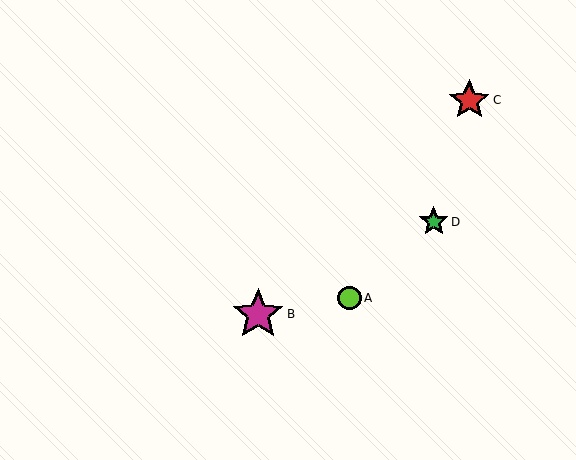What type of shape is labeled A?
Shape A is a lime circle.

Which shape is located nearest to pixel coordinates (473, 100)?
The red star (labeled C) at (469, 100) is nearest to that location.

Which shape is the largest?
The magenta star (labeled B) is the largest.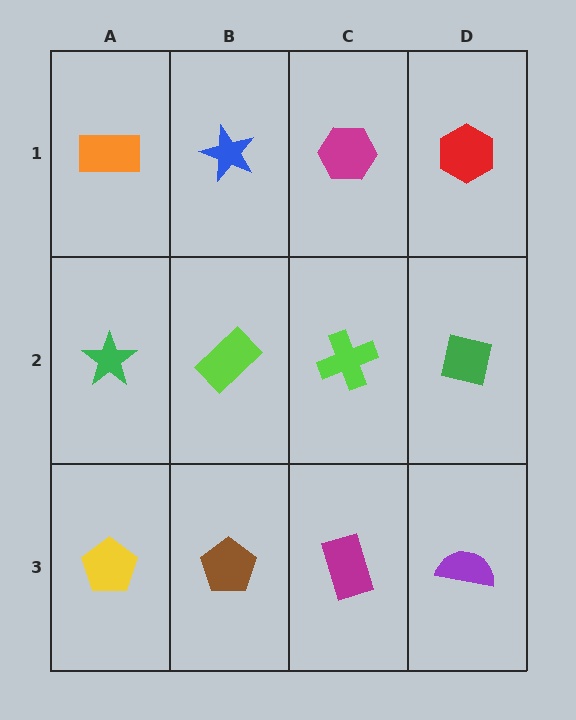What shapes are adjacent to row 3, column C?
A lime cross (row 2, column C), a brown pentagon (row 3, column B), a purple semicircle (row 3, column D).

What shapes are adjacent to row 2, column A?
An orange rectangle (row 1, column A), a yellow pentagon (row 3, column A), a lime rectangle (row 2, column B).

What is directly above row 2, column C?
A magenta hexagon.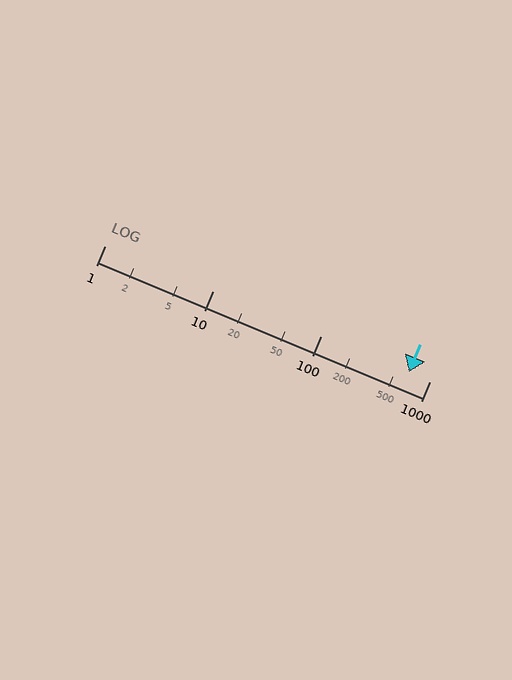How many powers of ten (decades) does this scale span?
The scale spans 3 decades, from 1 to 1000.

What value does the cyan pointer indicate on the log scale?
The pointer indicates approximately 640.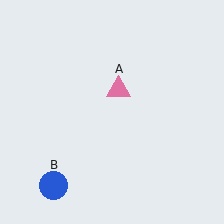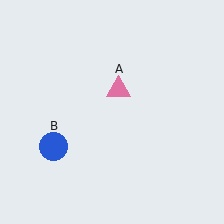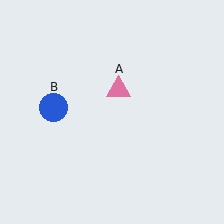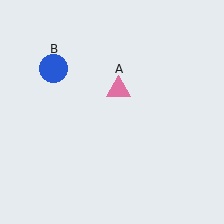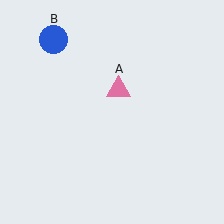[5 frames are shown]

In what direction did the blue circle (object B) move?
The blue circle (object B) moved up.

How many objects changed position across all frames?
1 object changed position: blue circle (object B).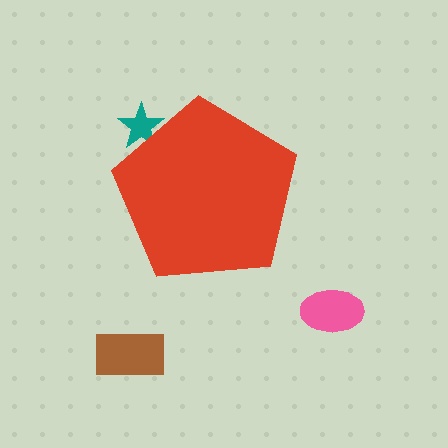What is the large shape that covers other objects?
A red pentagon.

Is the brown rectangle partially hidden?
No, the brown rectangle is fully visible.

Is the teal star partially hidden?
Yes, the teal star is partially hidden behind the red pentagon.